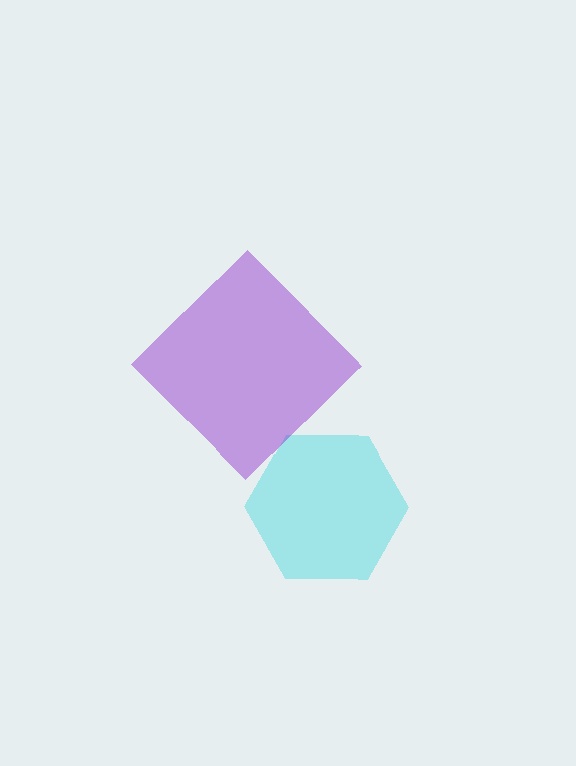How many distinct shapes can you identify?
There are 2 distinct shapes: a cyan hexagon, a purple diamond.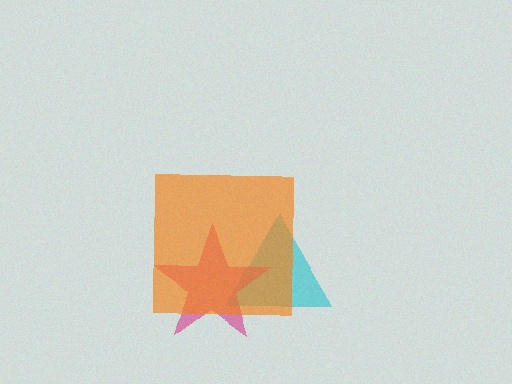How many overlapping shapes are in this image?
There are 3 overlapping shapes in the image.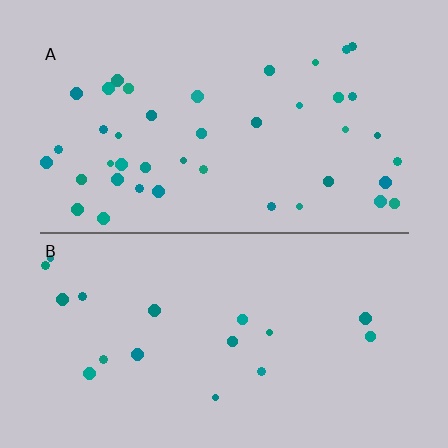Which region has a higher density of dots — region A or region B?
A (the top).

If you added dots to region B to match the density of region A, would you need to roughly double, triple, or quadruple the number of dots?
Approximately double.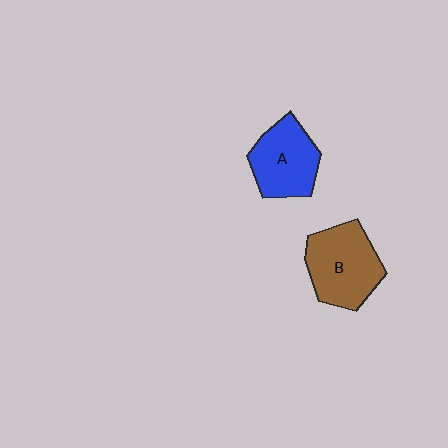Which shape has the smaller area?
Shape A (blue).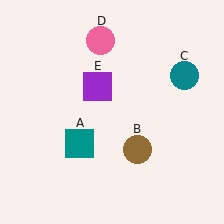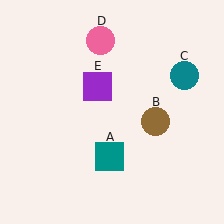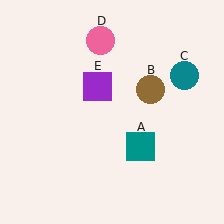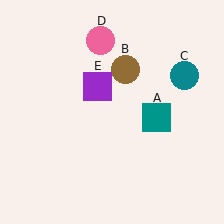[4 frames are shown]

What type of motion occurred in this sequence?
The teal square (object A), brown circle (object B) rotated counterclockwise around the center of the scene.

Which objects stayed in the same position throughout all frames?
Teal circle (object C) and pink circle (object D) and purple square (object E) remained stationary.